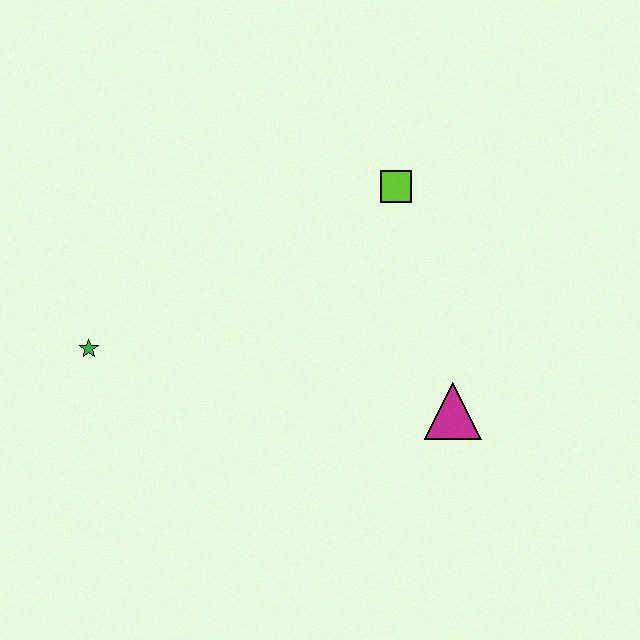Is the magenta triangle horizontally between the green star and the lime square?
No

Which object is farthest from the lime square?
The green star is farthest from the lime square.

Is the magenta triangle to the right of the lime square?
Yes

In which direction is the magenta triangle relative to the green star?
The magenta triangle is to the right of the green star.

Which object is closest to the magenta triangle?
The lime square is closest to the magenta triangle.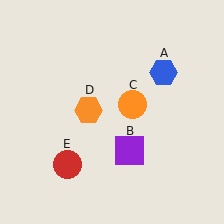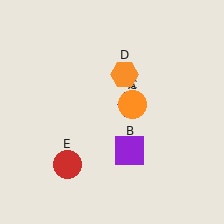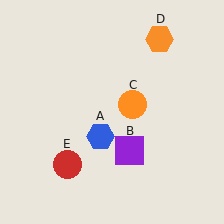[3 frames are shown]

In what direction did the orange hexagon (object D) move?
The orange hexagon (object D) moved up and to the right.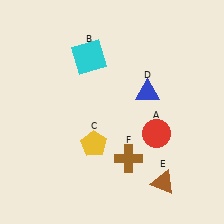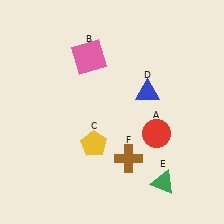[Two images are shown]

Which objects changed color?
B changed from cyan to pink. E changed from brown to green.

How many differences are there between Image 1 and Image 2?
There are 2 differences between the two images.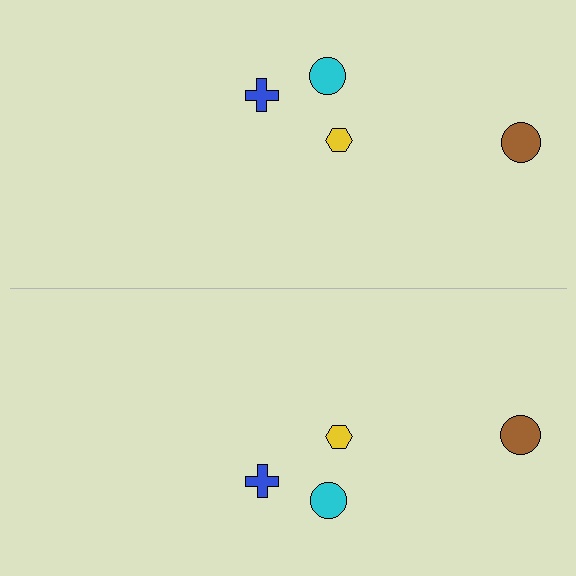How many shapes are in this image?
There are 8 shapes in this image.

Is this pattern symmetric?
Yes, this pattern has bilateral (reflection) symmetry.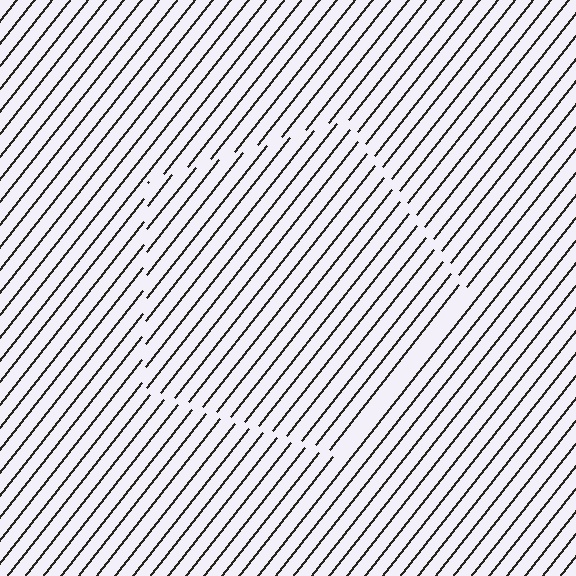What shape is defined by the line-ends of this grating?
An illusory pentagon. The interior of the shape contains the same grating, shifted by half a period — the contour is defined by the phase discontinuity where line-ends from the inner and outer gratings abut.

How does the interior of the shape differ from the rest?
The interior of the shape contains the same grating, shifted by half a period — the contour is defined by the phase discontinuity where line-ends from the inner and outer gratings abut.